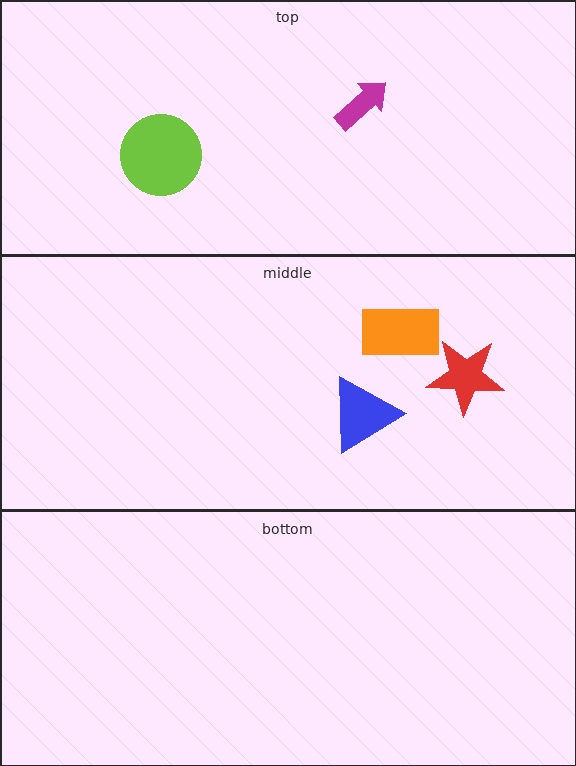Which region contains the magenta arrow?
The top region.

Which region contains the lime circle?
The top region.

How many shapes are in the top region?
2.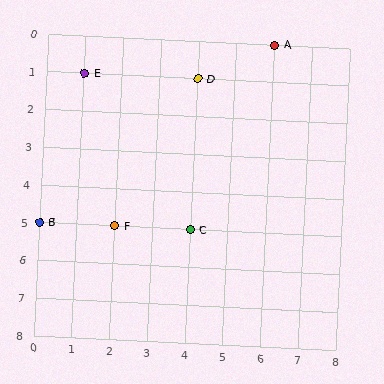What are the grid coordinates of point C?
Point C is at grid coordinates (4, 5).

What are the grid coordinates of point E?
Point E is at grid coordinates (1, 1).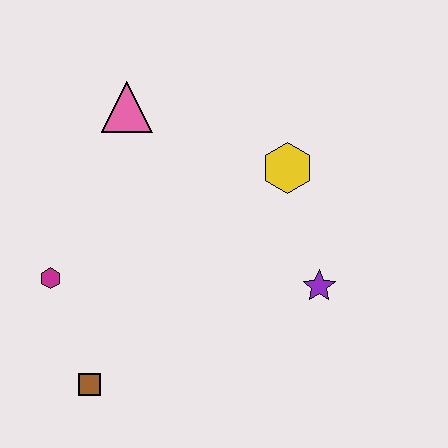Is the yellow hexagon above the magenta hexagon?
Yes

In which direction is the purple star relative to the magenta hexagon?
The purple star is to the right of the magenta hexagon.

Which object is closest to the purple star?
The yellow hexagon is closest to the purple star.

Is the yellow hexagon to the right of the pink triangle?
Yes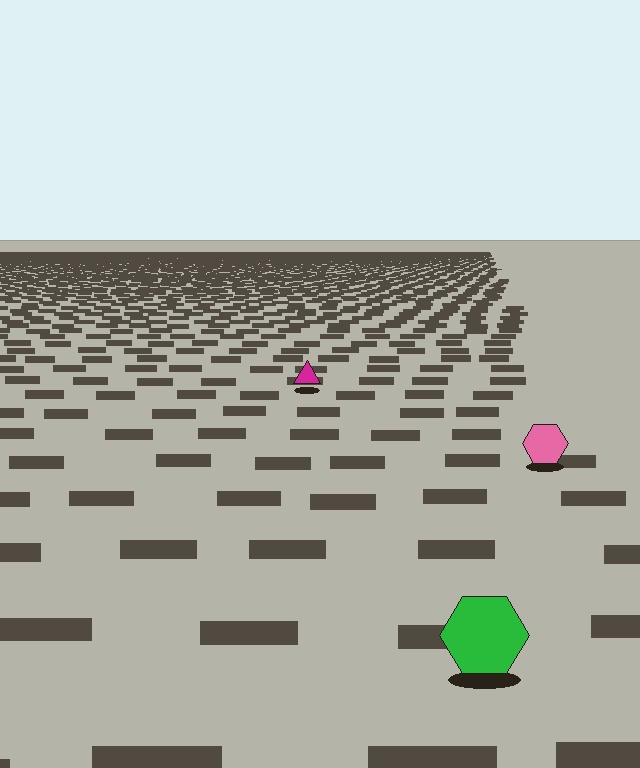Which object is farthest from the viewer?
The magenta triangle is farthest from the viewer. It appears smaller and the ground texture around it is denser.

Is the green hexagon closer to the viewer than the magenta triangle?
Yes. The green hexagon is closer — you can tell from the texture gradient: the ground texture is coarser near it.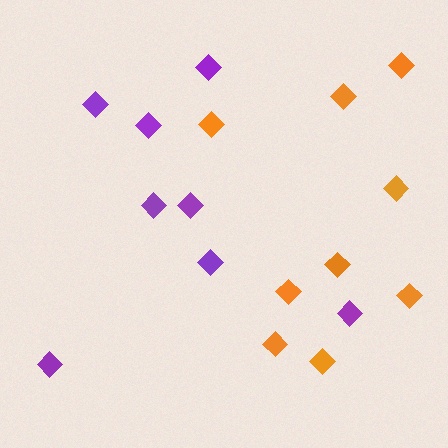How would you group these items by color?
There are 2 groups: one group of purple diamonds (8) and one group of orange diamonds (9).